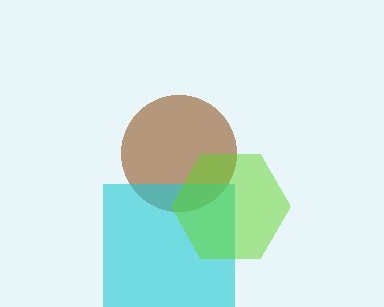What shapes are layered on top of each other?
The layered shapes are: a brown circle, a cyan square, a lime hexagon.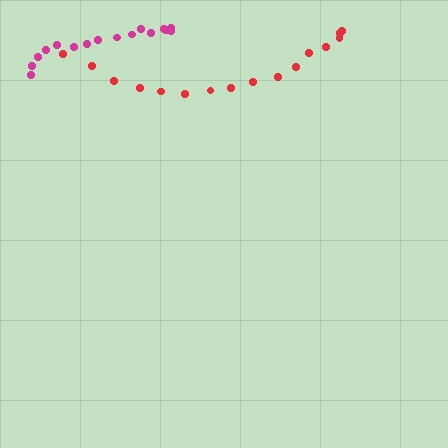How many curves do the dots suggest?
There are 2 distinct paths.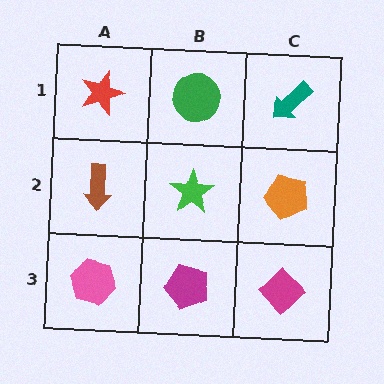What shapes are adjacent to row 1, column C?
An orange pentagon (row 2, column C), a green circle (row 1, column B).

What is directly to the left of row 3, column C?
A magenta pentagon.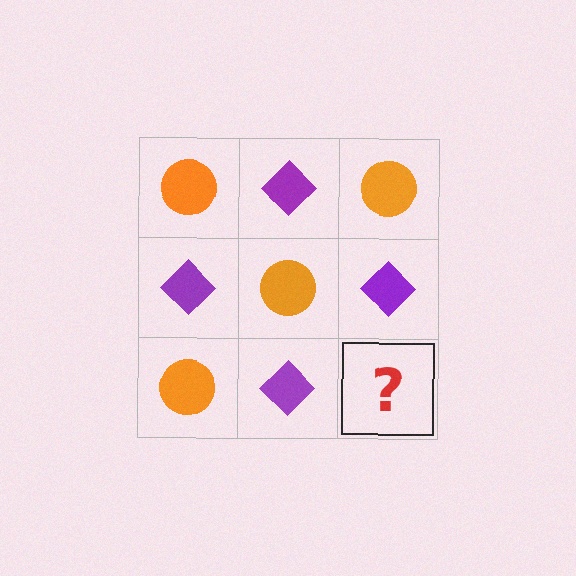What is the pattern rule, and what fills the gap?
The rule is that it alternates orange circle and purple diamond in a checkerboard pattern. The gap should be filled with an orange circle.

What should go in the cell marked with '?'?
The missing cell should contain an orange circle.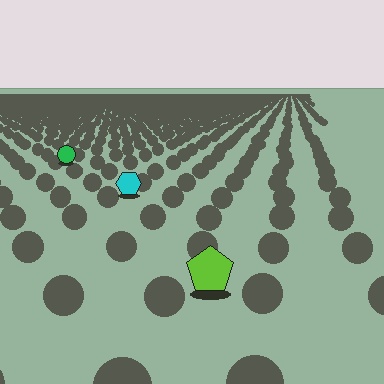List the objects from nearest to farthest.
From nearest to farthest: the lime pentagon, the cyan hexagon, the green circle.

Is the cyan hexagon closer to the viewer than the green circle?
Yes. The cyan hexagon is closer — you can tell from the texture gradient: the ground texture is coarser near it.